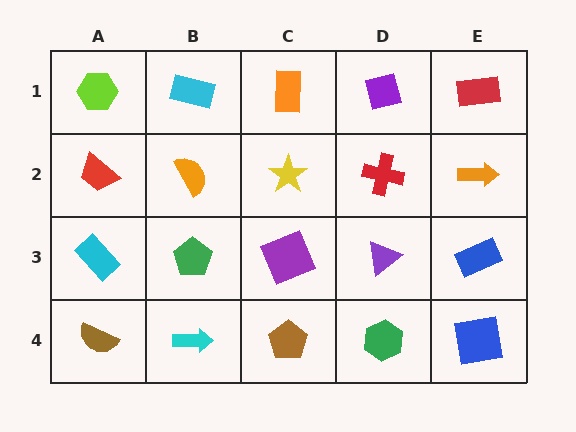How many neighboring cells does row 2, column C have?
4.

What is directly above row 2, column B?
A cyan rectangle.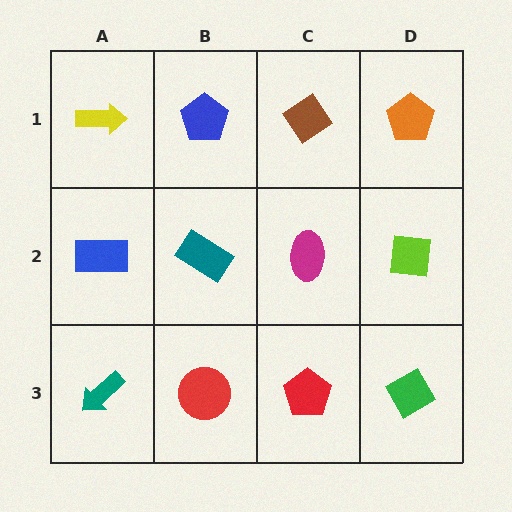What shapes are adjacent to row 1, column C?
A magenta ellipse (row 2, column C), a blue pentagon (row 1, column B), an orange pentagon (row 1, column D).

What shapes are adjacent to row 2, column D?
An orange pentagon (row 1, column D), a green diamond (row 3, column D), a magenta ellipse (row 2, column C).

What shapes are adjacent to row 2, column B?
A blue pentagon (row 1, column B), a red circle (row 3, column B), a blue rectangle (row 2, column A), a magenta ellipse (row 2, column C).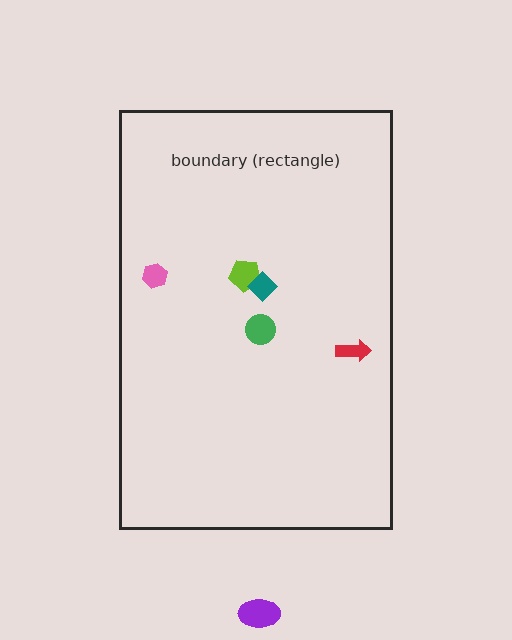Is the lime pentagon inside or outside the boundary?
Inside.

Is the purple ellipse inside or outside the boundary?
Outside.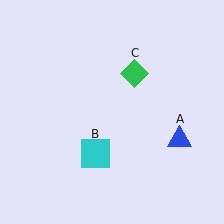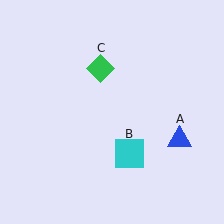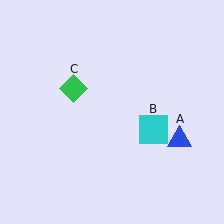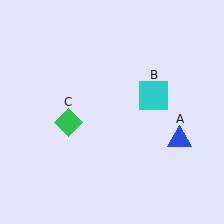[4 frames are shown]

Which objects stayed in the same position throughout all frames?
Blue triangle (object A) remained stationary.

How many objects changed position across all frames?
2 objects changed position: cyan square (object B), green diamond (object C).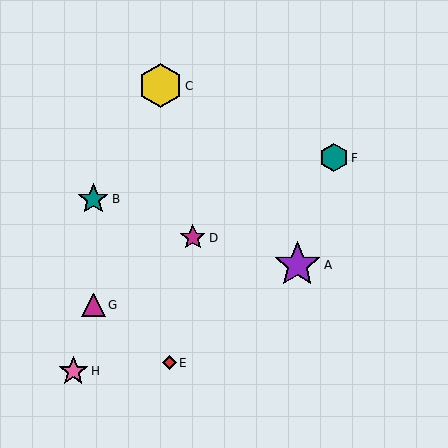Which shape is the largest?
The purple star (labeled A) is the largest.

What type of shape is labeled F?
Shape F is a teal hexagon.